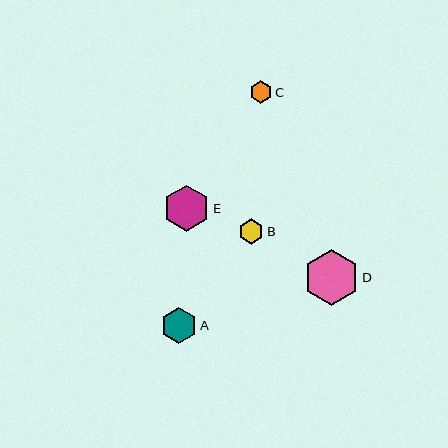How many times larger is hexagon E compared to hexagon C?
Hexagon E is approximately 2.1 times the size of hexagon C.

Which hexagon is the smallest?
Hexagon C is the smallest with a size of approximately 22 pixels.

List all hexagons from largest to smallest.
From largest to smallest: D, E, A, B, C.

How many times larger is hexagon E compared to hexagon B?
Hexagon E is approximately 1.8 times the size of hexagon B.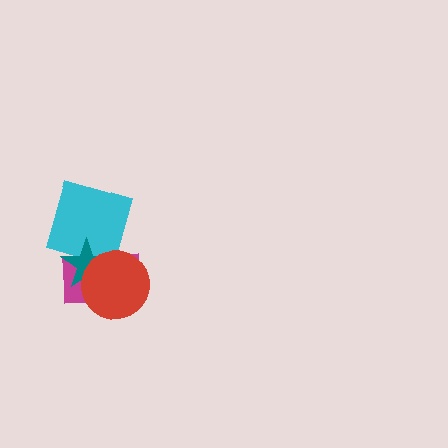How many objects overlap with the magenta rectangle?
3 objects overlap with the magenta rectangle.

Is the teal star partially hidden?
Yes, it is partially covered by another shape.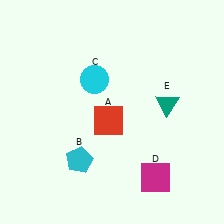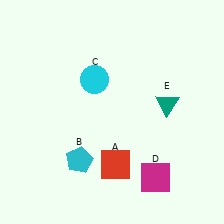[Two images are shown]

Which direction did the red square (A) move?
The red square (A) moved down.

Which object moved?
The red square (A) moved down.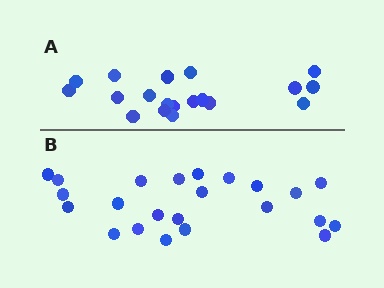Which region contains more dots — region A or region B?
Region B (the bottom region) has more dots.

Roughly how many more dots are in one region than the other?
Region B has about 4 more dots than region A.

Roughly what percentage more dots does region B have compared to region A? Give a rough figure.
About 20% more.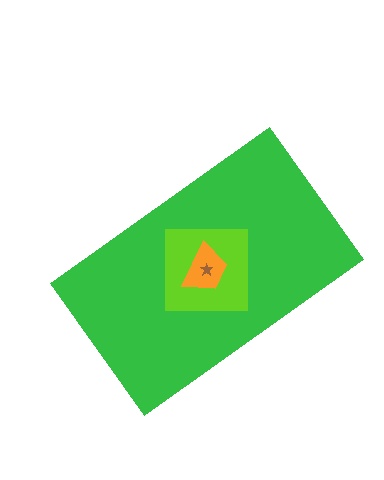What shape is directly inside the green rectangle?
The lime square.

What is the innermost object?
The brown star.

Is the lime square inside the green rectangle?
Yes.